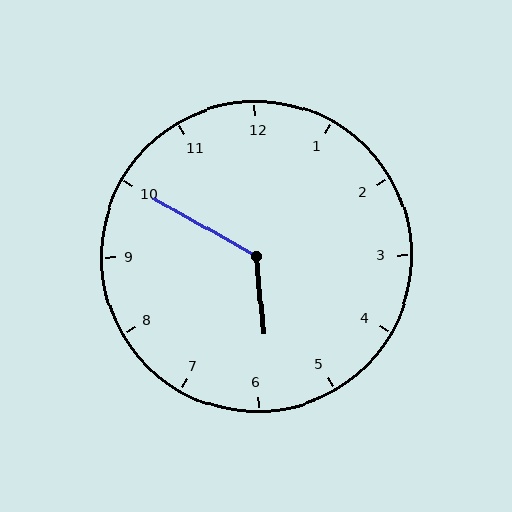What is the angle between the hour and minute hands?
Approximately 125 degrees.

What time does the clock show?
5:50.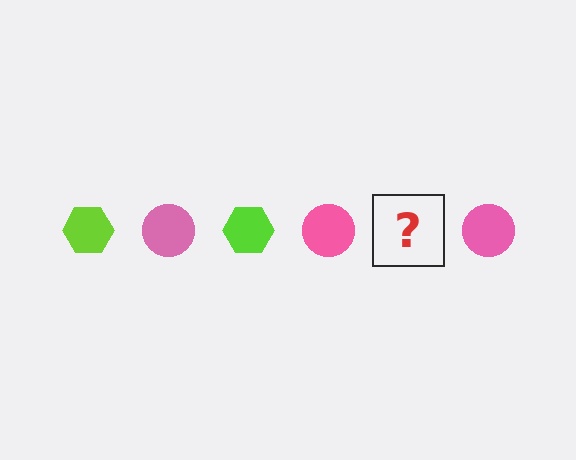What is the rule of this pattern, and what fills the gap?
The rule is that the pattern alternates between lime hexagon and pink circle. The gap should be filled with a lime hexagon.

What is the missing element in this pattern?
The missing element is a lime hexagon.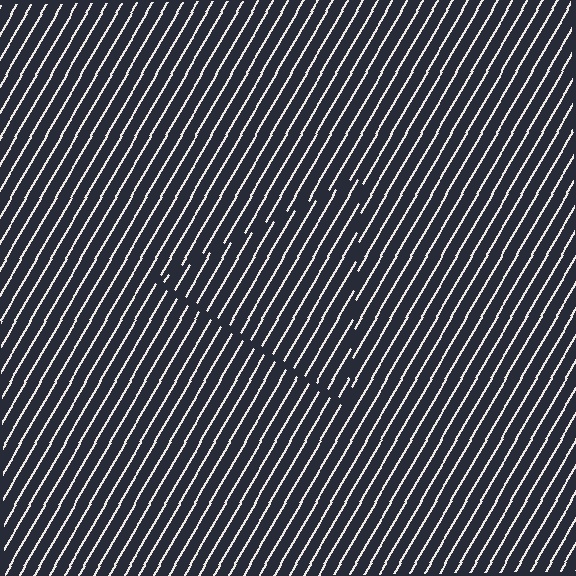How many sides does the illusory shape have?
3 sides — the line-ends trace a triangle.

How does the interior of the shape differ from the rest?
The interior of the shape contains the same grating, shifted by half a period — the contour is defined by the phase discontinuity where line-ends from the inner and outer gratings abut.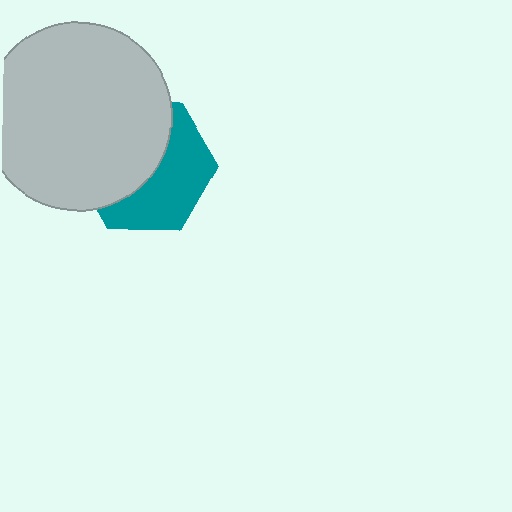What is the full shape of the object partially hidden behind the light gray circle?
The partially hidden object is a teal hexagon.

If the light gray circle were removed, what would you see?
You would see the complete teal hexagon.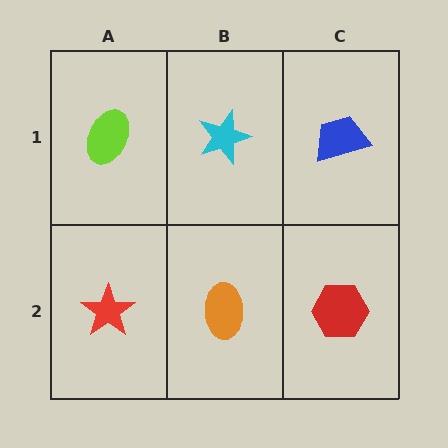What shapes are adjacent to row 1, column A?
A red star (row 2, column A), a cyan star (row 1, column B).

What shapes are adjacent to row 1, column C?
A red hexagon (row 2, column C), a cyan star (row 1, column B).